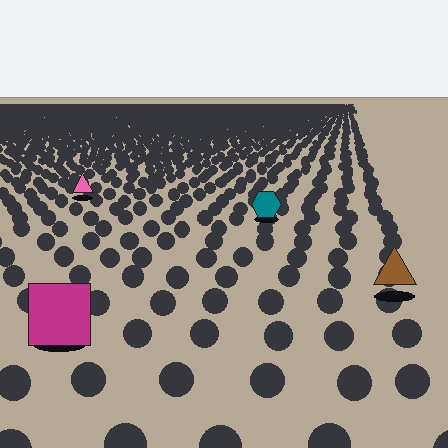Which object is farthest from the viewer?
The pink triangle is farthest from the viewer. It appears smaller and the ground texture around it is denser.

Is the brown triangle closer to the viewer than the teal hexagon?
Yes. The brown triangle is closer — you can tell from the texture gradient: the ground texture is coarser near it.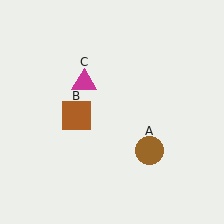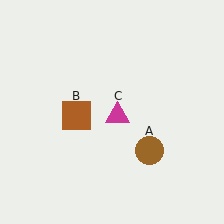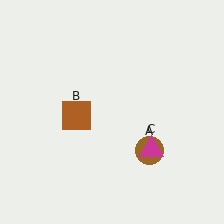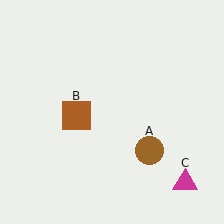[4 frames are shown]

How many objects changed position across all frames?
1 object changed position: magenta triangle (object C).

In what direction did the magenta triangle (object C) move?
The magenta triangle (object C) moved down and to the right.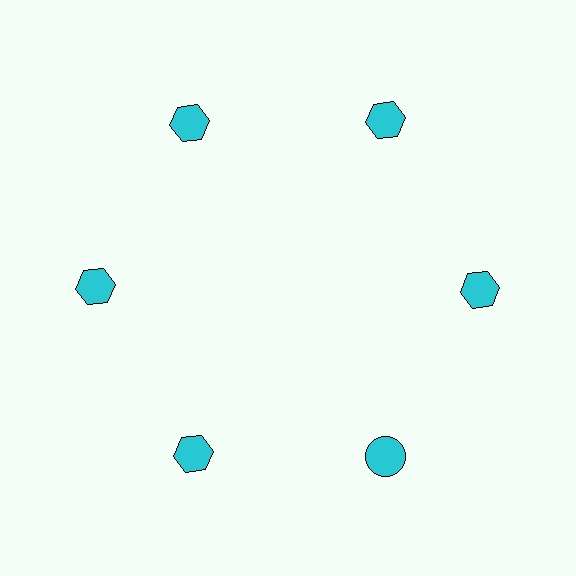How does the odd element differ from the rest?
It has a different shape: circle instead of hexagon.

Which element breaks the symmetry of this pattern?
The cyan circle at roughly the 5 o'clock position breaks the symmetry. All other shapes are cyan hexagons.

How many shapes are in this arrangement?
There are 6 shapes arranged in a ring pattern.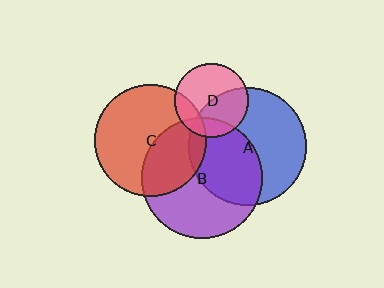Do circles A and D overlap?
Yes.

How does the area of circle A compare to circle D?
Approximately 2.5 times.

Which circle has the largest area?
Circle B (purple).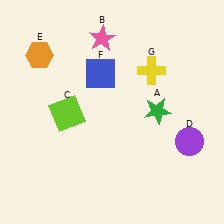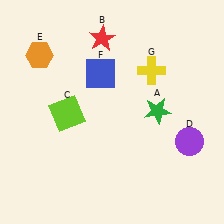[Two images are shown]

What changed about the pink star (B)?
In Image 1, B is pink. In Image 2, it changed to red.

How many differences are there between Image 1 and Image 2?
There is 1 difference between the two images.